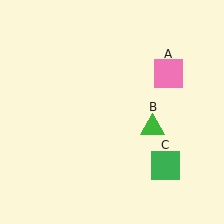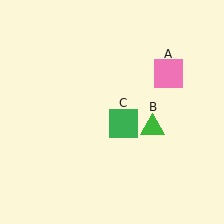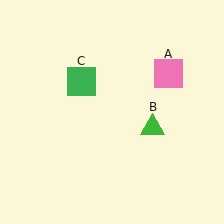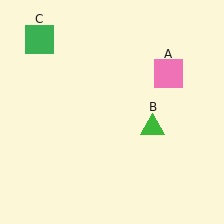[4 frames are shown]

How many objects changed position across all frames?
1 object changed position: green square (object C).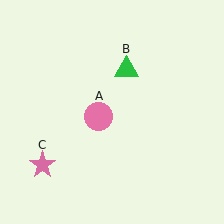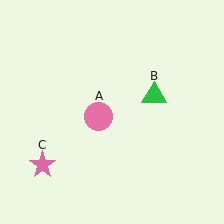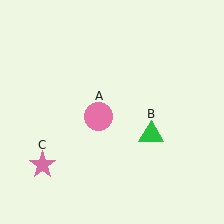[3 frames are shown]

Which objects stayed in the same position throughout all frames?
Pink circle (object A) and pink star (object C) remained stationary.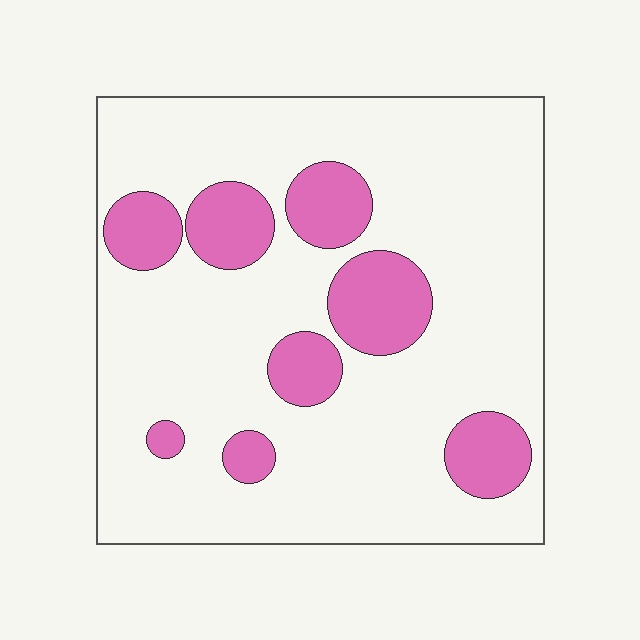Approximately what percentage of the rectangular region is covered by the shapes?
Approximately 20%.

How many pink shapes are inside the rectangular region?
8.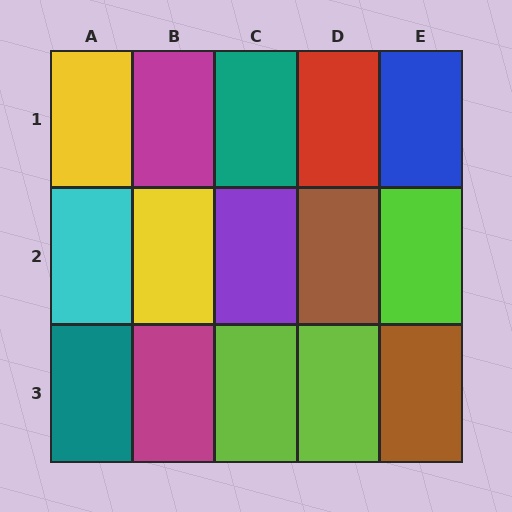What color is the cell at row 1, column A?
Yellow.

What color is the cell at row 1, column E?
Blue.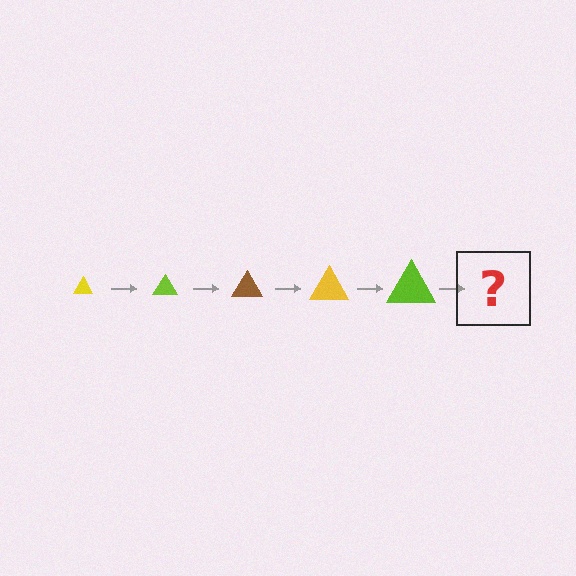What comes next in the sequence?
The next element should be a brown triangle, larger than the previous one.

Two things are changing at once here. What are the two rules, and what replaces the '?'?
The two rules are that the triangle grows larger each step and the color cycles through yellow, lime, and brown. The '?' should be a brown triangle, larger than the previous one.